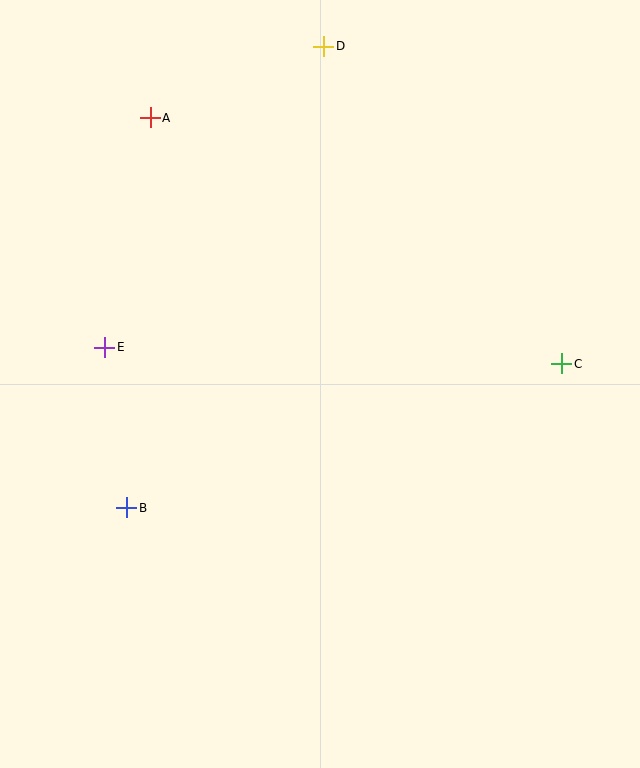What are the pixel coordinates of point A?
Point A is at (150, 118).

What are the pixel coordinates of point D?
Point D is at (324, 46).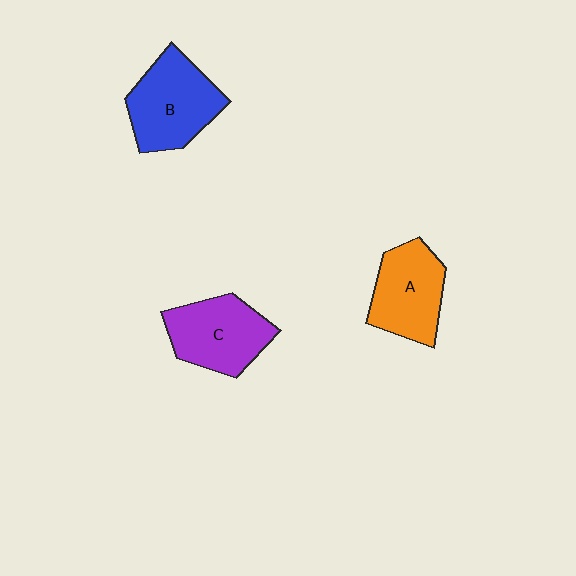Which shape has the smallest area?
Shape A (orange).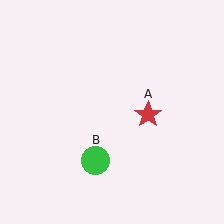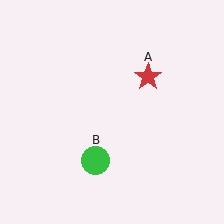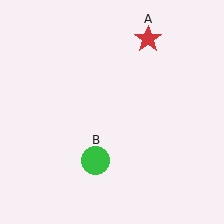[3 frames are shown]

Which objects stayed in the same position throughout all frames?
Green circle (object B) remained stationary.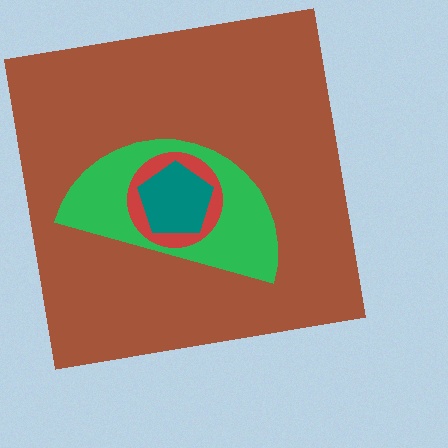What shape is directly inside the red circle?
The teal pentagon.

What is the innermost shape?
The teal pentagon.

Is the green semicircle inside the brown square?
Yes.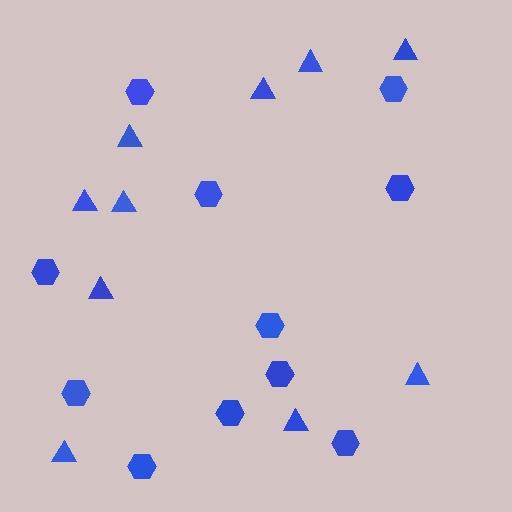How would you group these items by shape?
There are 2 groups: one group of hexagons (11) and one group of triangles (10).